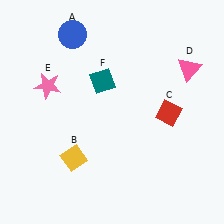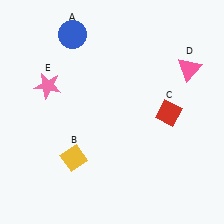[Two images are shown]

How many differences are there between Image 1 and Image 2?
There is 1 difference between the two images.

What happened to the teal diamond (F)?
The teal diamond (F) was removed in Image 2. It was in the top-left area of Image 1.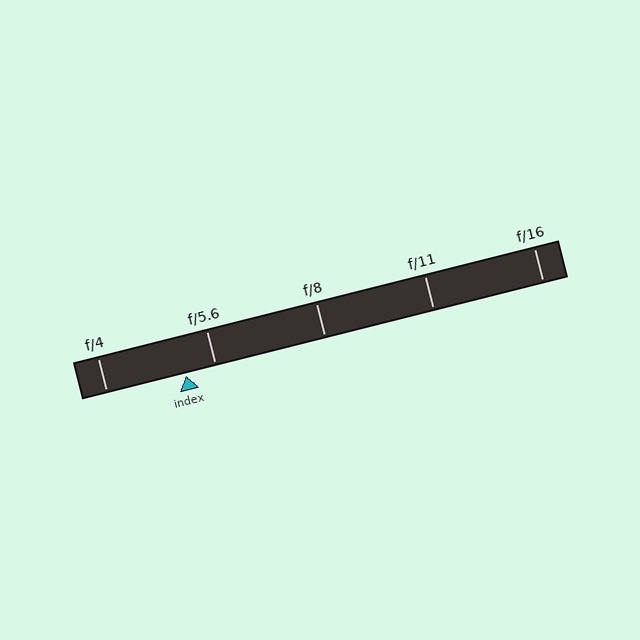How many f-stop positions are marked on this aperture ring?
There are 5 f-stop positions marked.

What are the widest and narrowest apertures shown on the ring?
The widest aperture shown is f/4 and the narrowest is f/16.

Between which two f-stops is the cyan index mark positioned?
The index mark is between f/4 and f/5.6.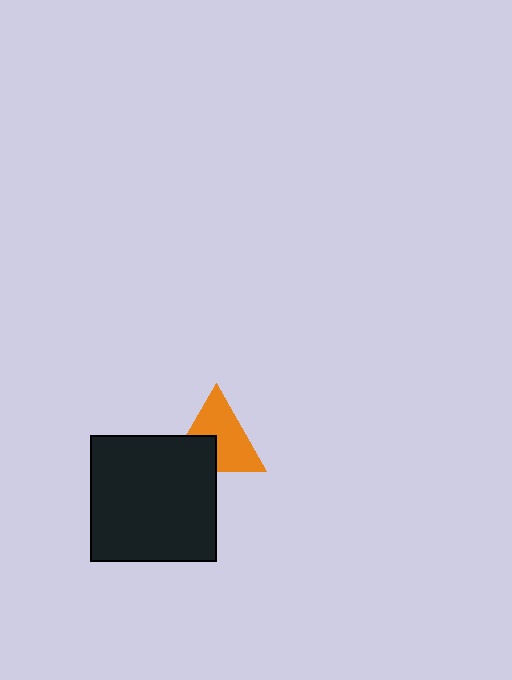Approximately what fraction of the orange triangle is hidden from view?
Roughly 33% of the orange triangle is hidden behind the black square.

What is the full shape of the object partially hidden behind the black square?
The partially hidden object is an orange triangle.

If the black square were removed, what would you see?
You would see the complete orange triangle.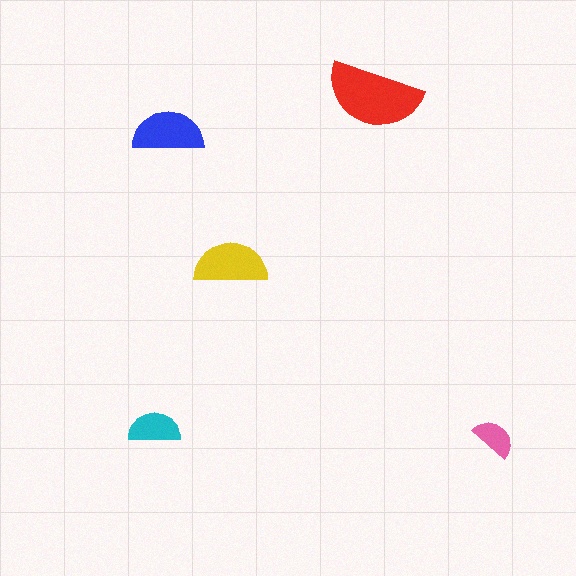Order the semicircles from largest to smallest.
the red one, the yellow one, the blue one, the cyan one, the pink one.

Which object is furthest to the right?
The pink semicircle is rightmost.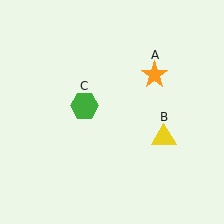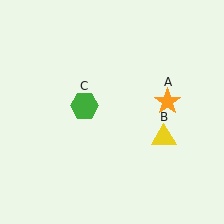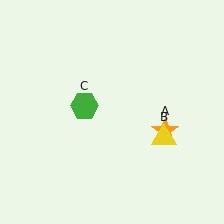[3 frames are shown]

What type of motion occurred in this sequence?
The orange star (object A) rotated clockwise around the center of the scene.